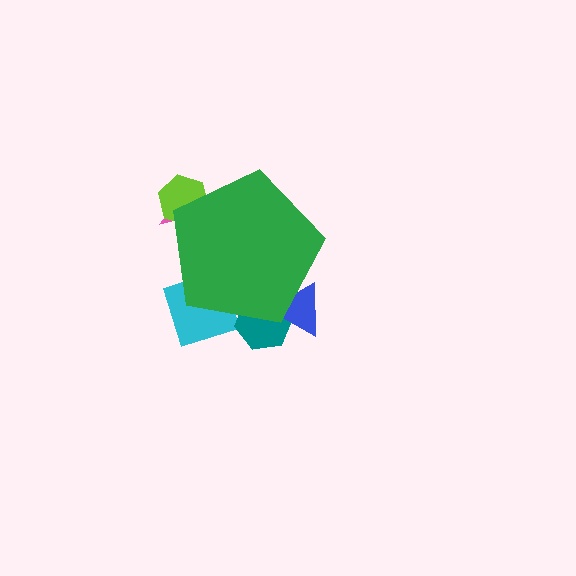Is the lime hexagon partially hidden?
Yes, the lime hexagon is partially hidden behind the green pentagon.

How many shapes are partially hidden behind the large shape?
5 shapes are partially hidden.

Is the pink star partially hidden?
Yes, the pink star is partially hidden behind the green pentagon.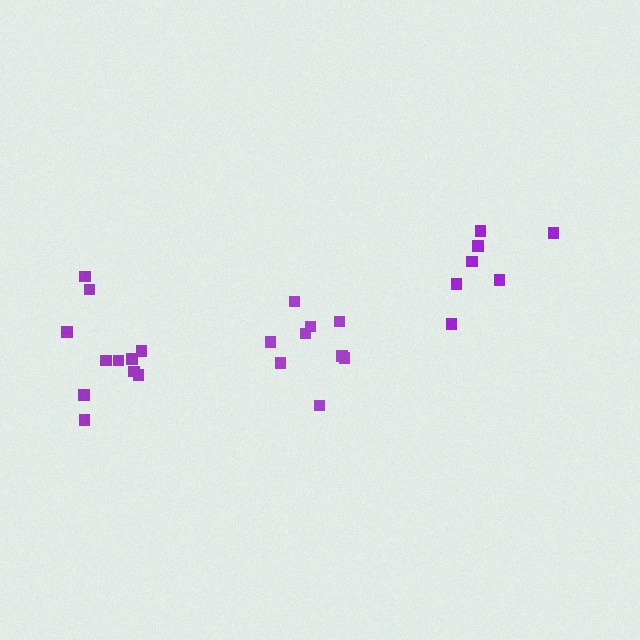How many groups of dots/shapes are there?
There are 3 groups.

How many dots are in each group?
Group 1: 9 dots, Group 2: 11 dots, Group 3: 7 dots (27 total).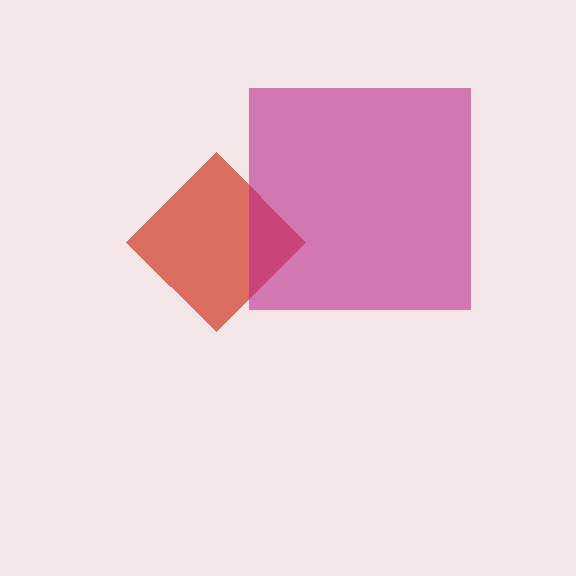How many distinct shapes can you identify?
There are 2 distinct shapes: a red diamond, a magenta square.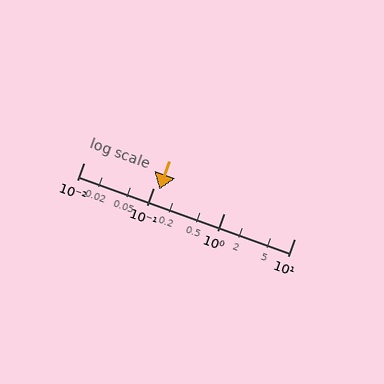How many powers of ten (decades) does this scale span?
The scale spans 3 decades, from 0.01 to 10.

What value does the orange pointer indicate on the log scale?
The pointer indicates approximately 0.12.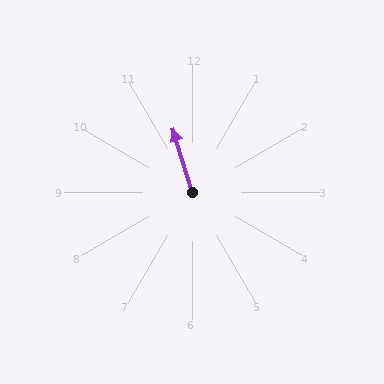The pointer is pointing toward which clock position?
Roughly 11 o'clock.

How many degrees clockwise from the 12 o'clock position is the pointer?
Approximately 343 degrees.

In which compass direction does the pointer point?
North.